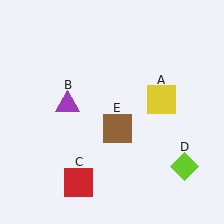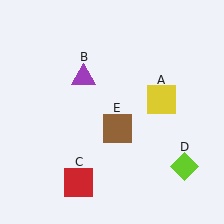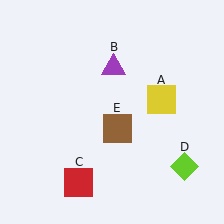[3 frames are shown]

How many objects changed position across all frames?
1 object changed position: purple triangle (object B).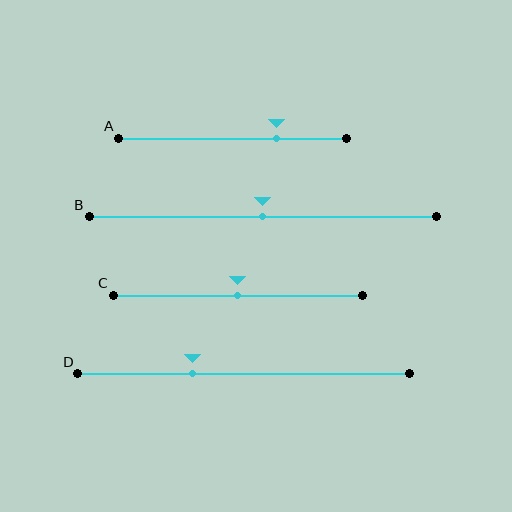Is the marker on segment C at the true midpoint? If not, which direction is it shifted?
Yes, the marker on segment C is at the true midpoint.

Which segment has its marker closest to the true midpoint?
Segment B has its marker closest to the true midpoint.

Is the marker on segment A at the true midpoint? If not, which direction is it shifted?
No, the marker on segment A is shifted to the right by about 19% of the segment length.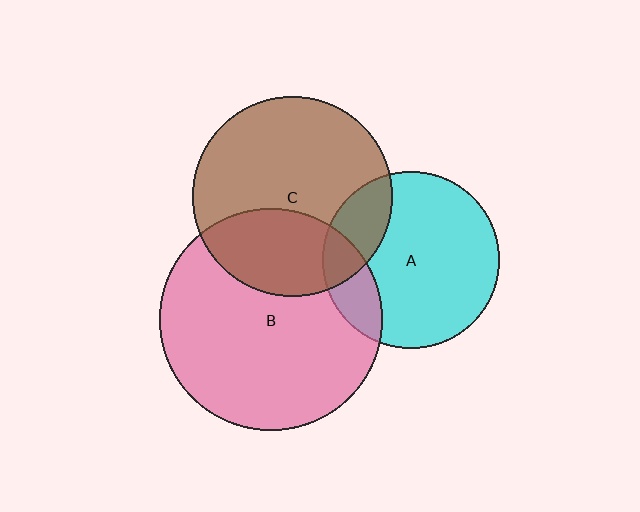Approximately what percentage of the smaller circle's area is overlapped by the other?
Approximately 20%.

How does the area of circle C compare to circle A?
Approximately 1.3 times.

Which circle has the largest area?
Circle B (pink).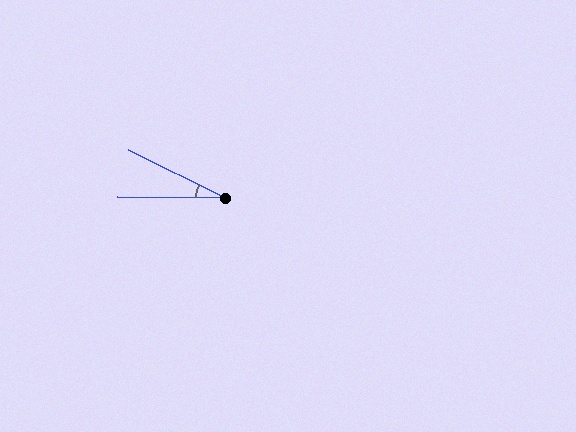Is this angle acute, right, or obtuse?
It is acute.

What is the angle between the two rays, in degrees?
Approximately 26 degrees.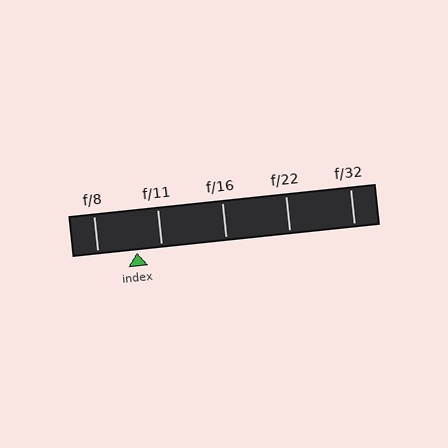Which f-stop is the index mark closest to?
The index mark is closest to f/11.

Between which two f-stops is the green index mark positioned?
The index mark is between f/8 and f/11.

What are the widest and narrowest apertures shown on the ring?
The widest aperture shown is f/8 and the narrowest is f/32.